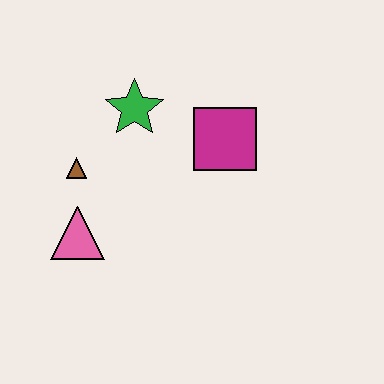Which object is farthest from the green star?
The pink triangle is farthest from the green star.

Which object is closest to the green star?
The brown triangle is closest to the green star.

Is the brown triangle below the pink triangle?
No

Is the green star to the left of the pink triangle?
No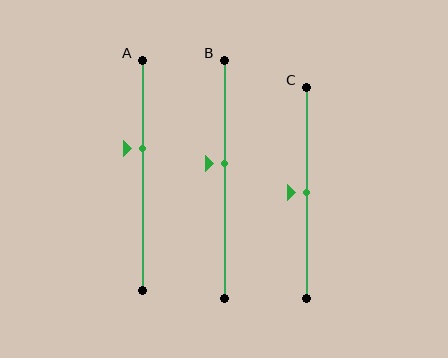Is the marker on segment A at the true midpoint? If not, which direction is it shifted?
No, the marker on segment A is shifted upward by about 12% of the segment length.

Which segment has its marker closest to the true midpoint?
Segment C has its marker closest to the true midpoint.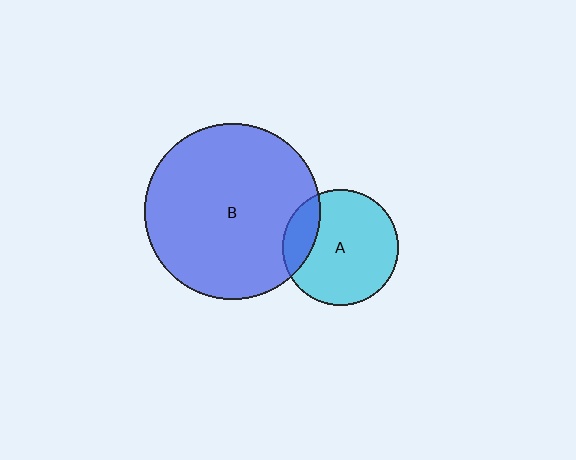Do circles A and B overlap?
Yes.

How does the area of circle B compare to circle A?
Approximately 2.3 times.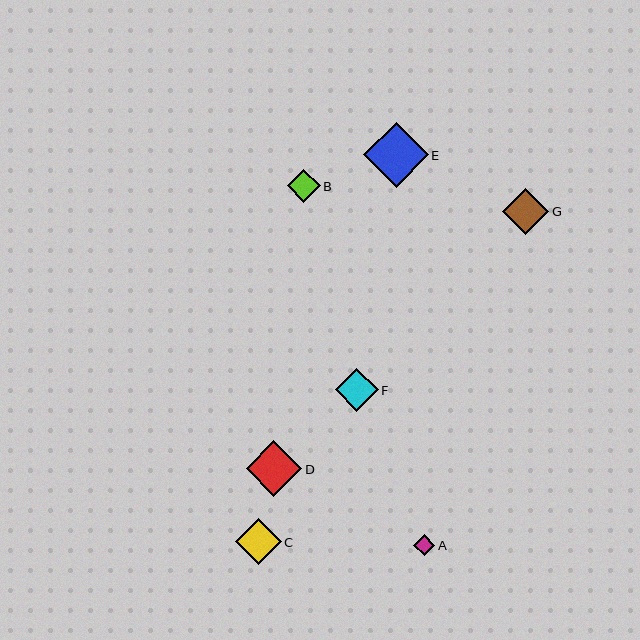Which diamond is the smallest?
Diamond A is the smallest with a size of approximately 21 pixels.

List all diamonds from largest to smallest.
From largest to smallest: E, D, C, G, F, B, A.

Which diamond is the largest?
Diamond E is the largest with a size of approximately 65 pixels.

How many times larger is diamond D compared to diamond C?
Diamond D is approximately 1.2 times the size of diamond C.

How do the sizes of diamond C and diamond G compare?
Diamond C and diamond G are approximately the same size.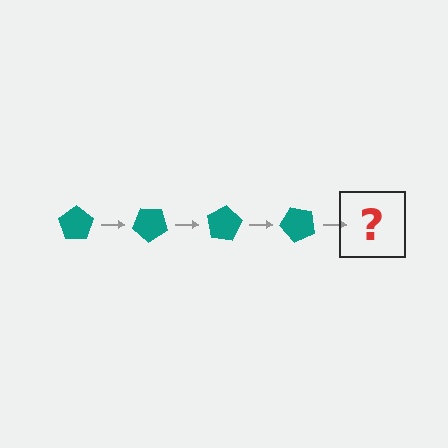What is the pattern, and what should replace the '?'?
The pattern is that the pentagon rotates 40 degrees each step. The '?' should be a teal pentagon rotated 160 degrees.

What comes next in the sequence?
The next element should be a teal pentagon rotated 160 degrees.